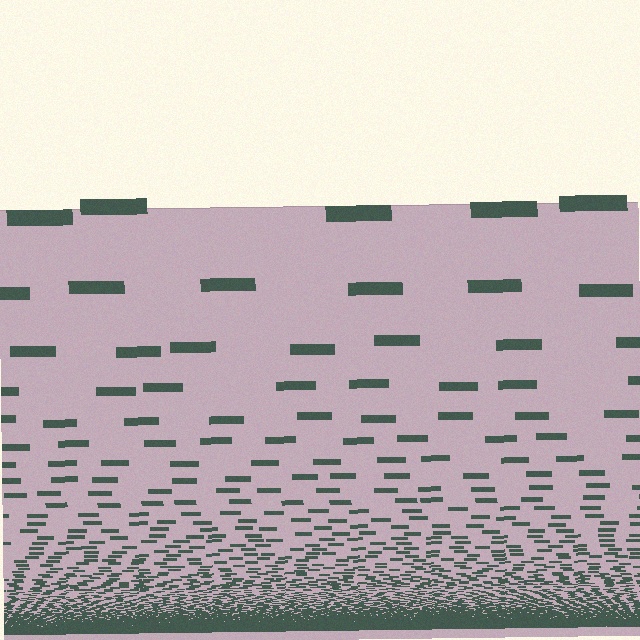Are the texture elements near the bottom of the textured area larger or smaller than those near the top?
Smaller. The gradient is inverted — elements near the bottom are smaller and denser.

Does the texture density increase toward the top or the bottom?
Density increases toward the bottom.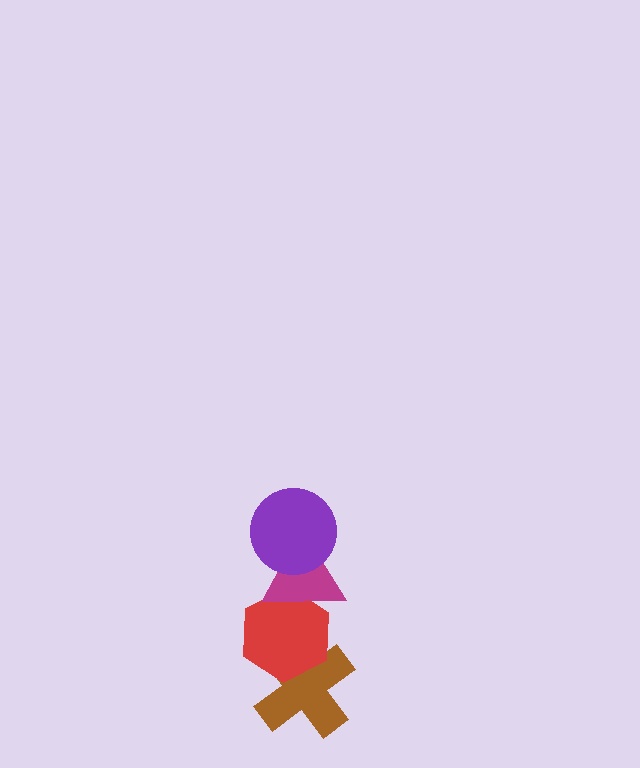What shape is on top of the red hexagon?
The magenta triangle is on top of the red hexagon.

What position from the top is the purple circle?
The purple circle is 1st from the top.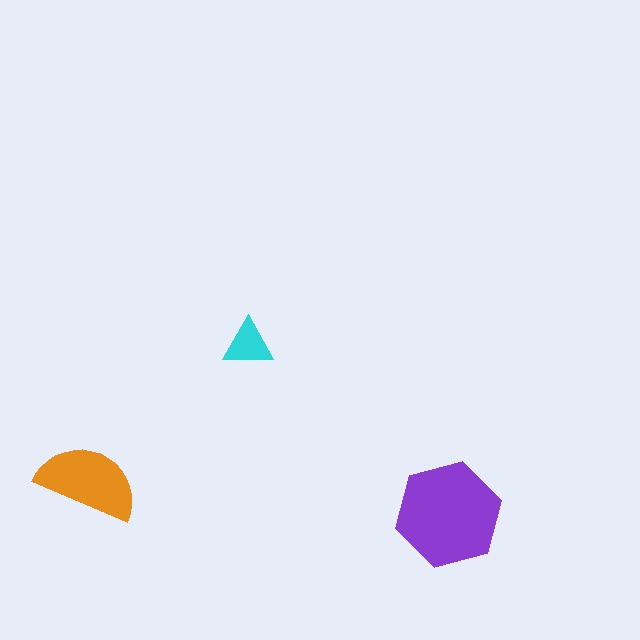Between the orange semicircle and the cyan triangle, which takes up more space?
The orange semicircle.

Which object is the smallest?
The cyan triangle.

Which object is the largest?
The purple hexagon.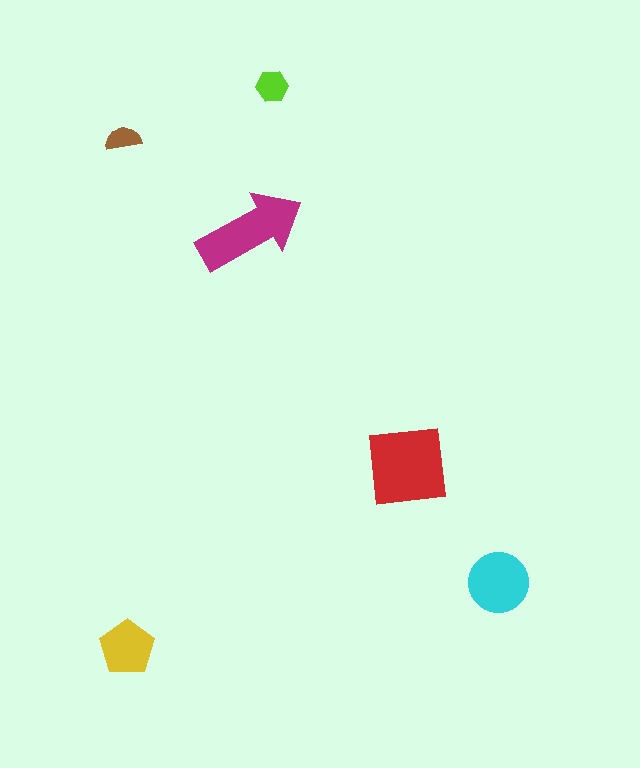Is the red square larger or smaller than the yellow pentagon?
Larger.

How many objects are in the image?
There are 6 objects in the image.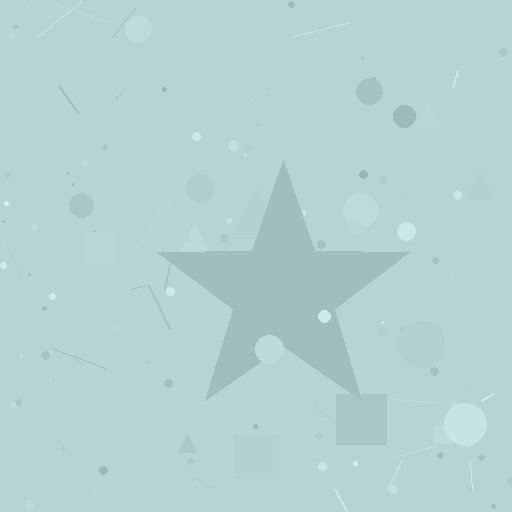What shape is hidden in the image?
A star is hidden in the image.